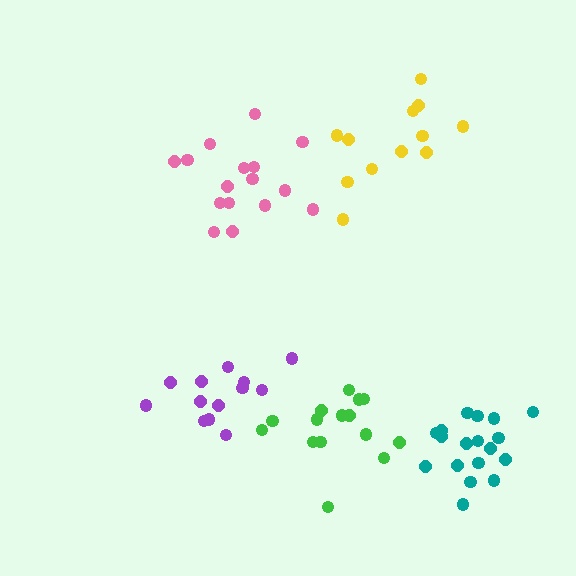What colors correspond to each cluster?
The clusters are colored: green, purple, teal, yellow, pink.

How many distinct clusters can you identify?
There are 5 distinct clusters.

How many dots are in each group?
Group 1: 15 dots, Group 2: 13 dots, Group 3: 18 dots, Group 4: 12 dots, Group 5: 16 dots (74 total).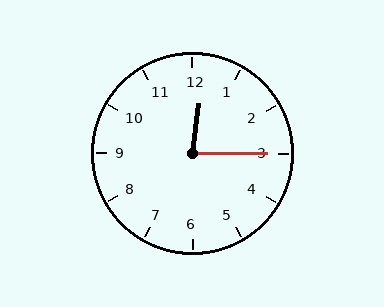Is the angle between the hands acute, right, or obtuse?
It is acute.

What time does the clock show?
12:15.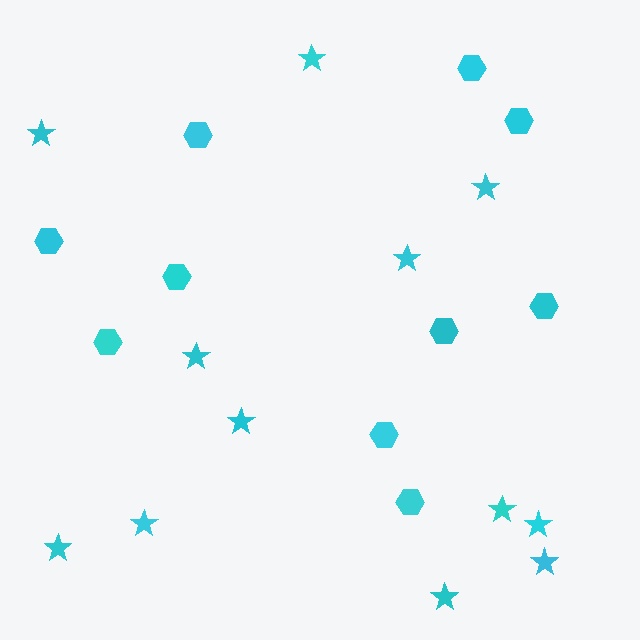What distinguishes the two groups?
There are 2 groups: one group of hexagons (10) and one group of stars (12).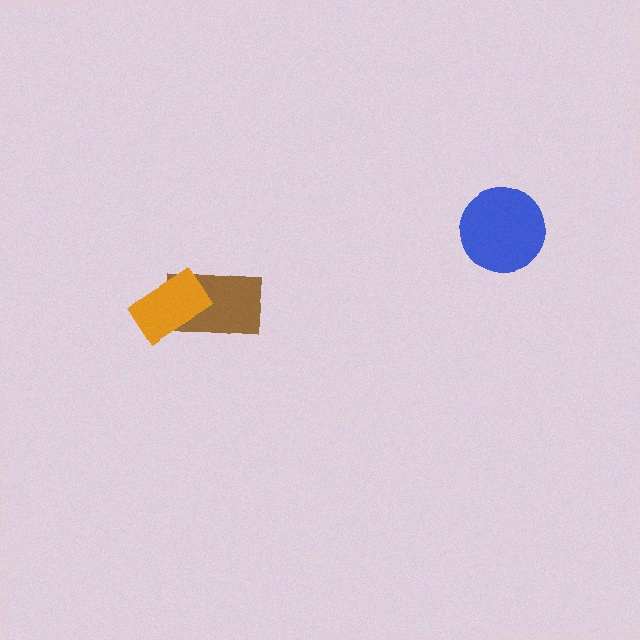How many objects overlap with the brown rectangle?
1 object overlaps with the brown rectangle.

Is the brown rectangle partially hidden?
Yes, it is partially covered by another shape.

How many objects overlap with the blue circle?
0 objects overlap with the blue circle.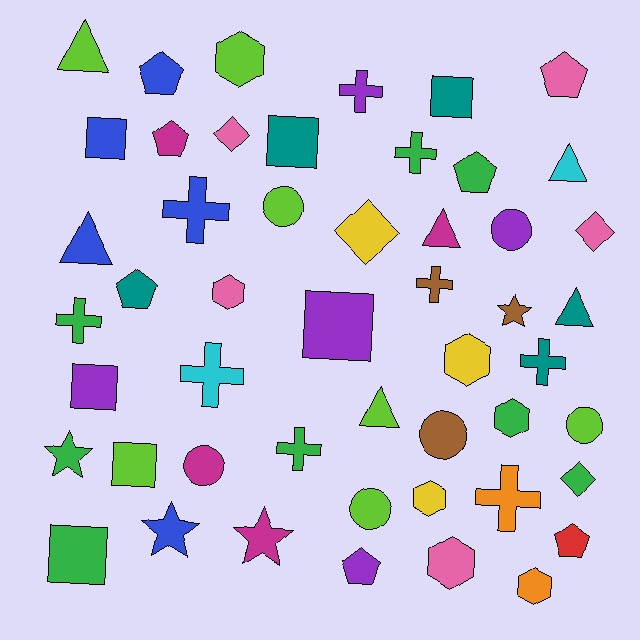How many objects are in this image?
There are 50 objects.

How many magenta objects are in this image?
There are 4 magenta objects.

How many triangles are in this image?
There are 6 triangles.